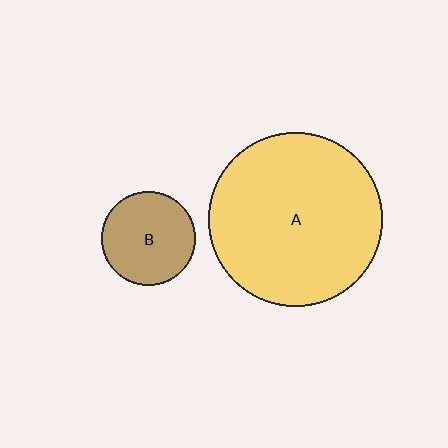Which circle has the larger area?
Circle A (yellow).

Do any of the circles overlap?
No, none of the circles overlap.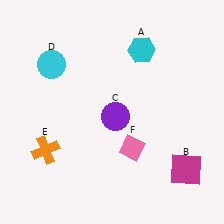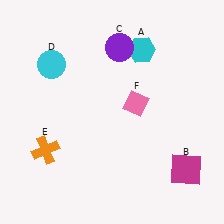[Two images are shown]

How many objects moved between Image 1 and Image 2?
2 objects moved between the two images.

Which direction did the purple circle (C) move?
The purple circle (C) moved up.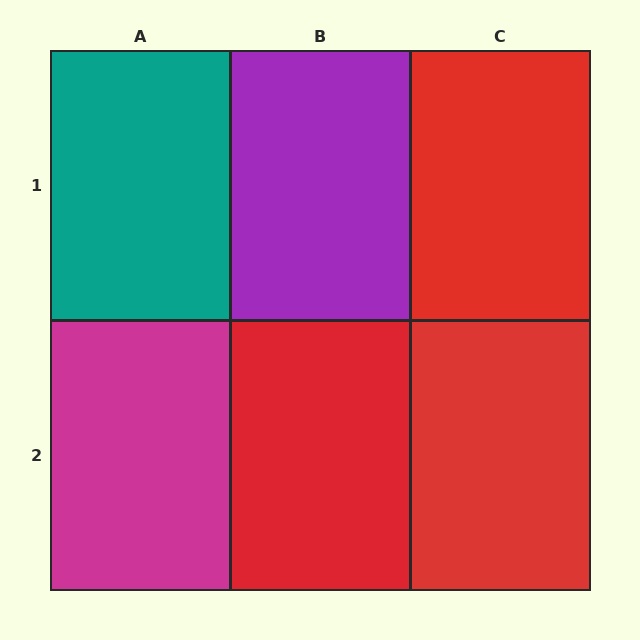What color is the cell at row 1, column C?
Red.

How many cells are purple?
1 cell is purple.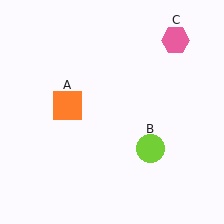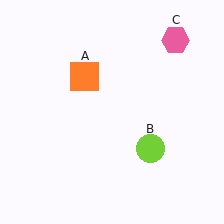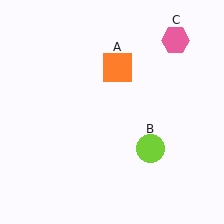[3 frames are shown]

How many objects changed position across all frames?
1 object changed position: orange square (object A).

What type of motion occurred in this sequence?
The orange square (object A) rotated clockwise around the center of the scene.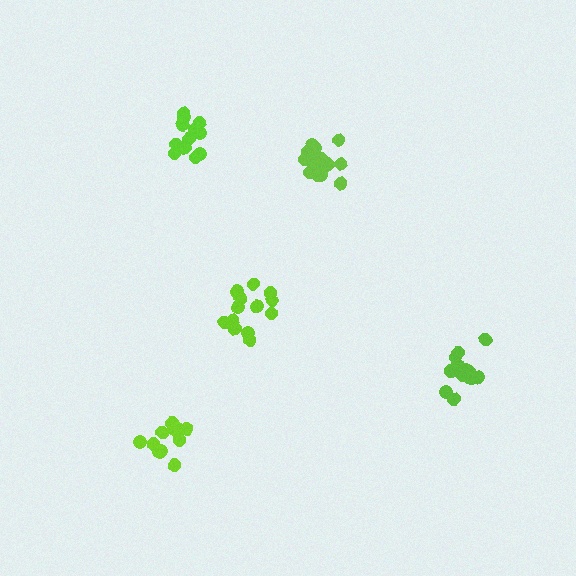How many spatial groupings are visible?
There are 5 spatial groupings.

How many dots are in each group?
Group 1: 13 dots, Group 2: 12 dots, Group 3: 15 dots, Group 4: 17 dots, Group 5: 13 dots (70 total).